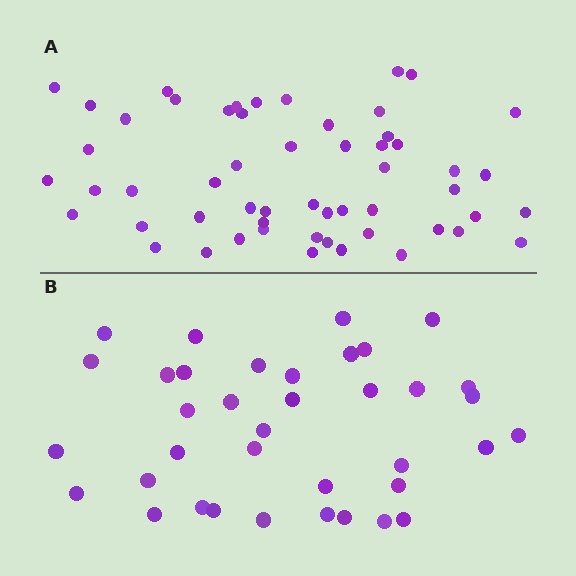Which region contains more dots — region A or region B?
Region A (the top region) has more dots.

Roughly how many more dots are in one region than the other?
Region A has approximately 20 more dots than region B.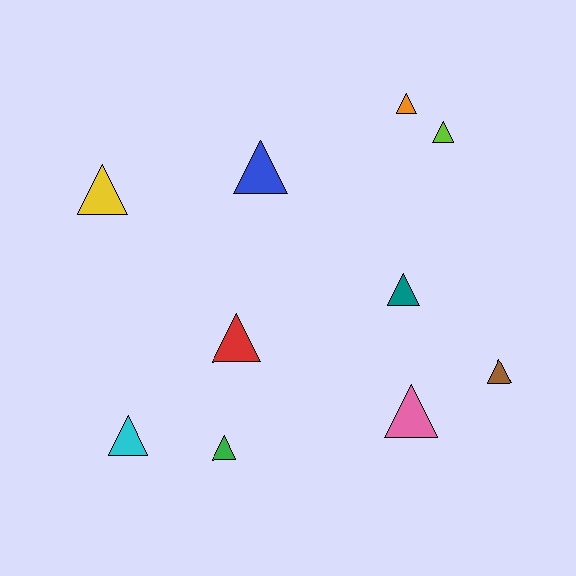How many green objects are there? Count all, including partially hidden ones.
There is 1 green object.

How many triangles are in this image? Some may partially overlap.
There are 10 triangles.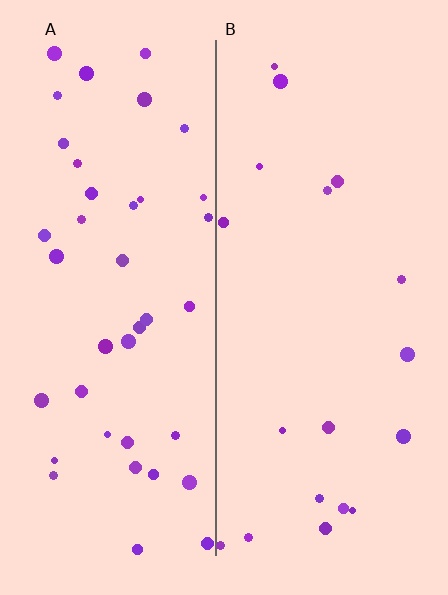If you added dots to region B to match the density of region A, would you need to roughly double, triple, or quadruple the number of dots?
Approximately double.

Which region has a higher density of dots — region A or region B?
A (the left).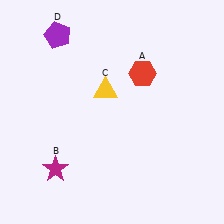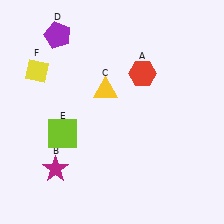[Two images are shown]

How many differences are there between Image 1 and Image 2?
There are 2 differences between the two images.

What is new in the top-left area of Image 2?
A yellow diamond (F) was added in the top-left area of Image 2.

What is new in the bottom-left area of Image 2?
A lime square (E) was added in the bottom-left area of Image 2.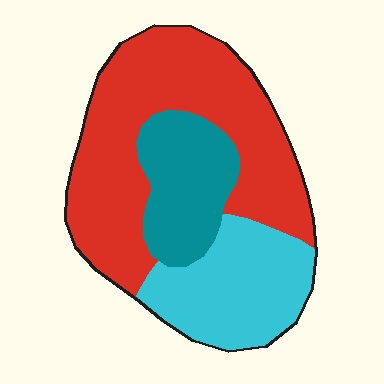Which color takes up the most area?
Red, at roughly 55%.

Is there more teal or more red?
Red.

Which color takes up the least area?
Teal, at roughly 20%.